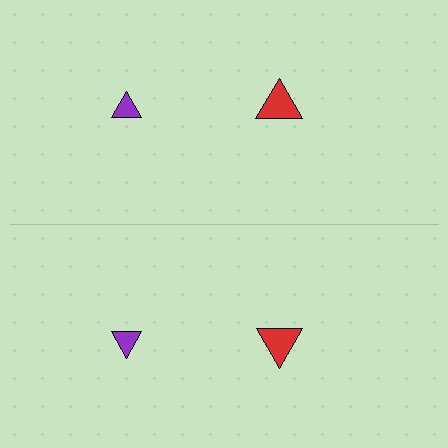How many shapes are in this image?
There are 4 shapes in this image.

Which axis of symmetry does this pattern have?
The pattern has a horizontal axis of symmetry running through the center of the image.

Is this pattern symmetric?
Yes, this pattern has bilateral (reflection) symmetry.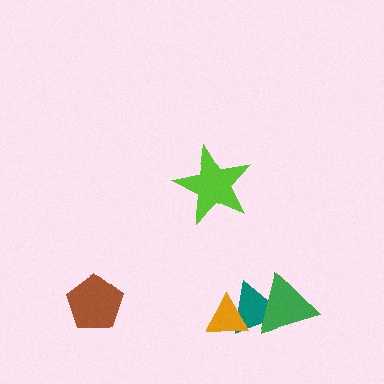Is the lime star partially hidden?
No, no other shape covers it.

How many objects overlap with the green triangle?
1 object overlaps with the green triangle.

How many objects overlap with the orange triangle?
1 object overlaps with the orange triangle.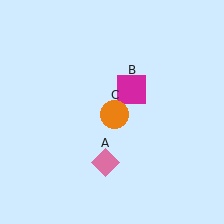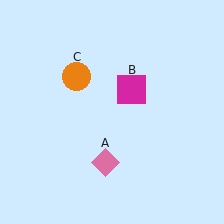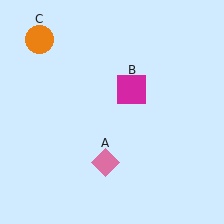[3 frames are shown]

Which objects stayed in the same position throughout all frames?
Pink diamond (object A) and magenta square (object B) remained stationary.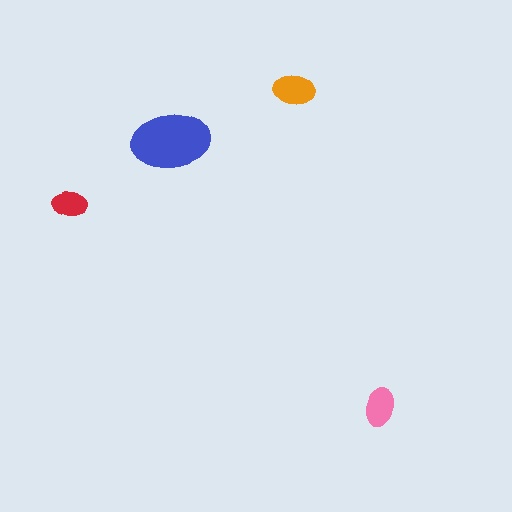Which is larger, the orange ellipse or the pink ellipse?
The orange one.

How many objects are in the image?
There are 4 objects in the image.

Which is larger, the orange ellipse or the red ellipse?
The orange one.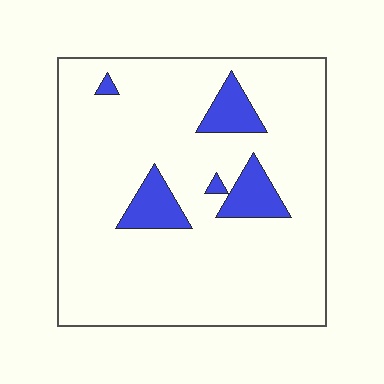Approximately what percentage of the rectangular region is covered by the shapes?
Approximately 10%.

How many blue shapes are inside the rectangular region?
5.